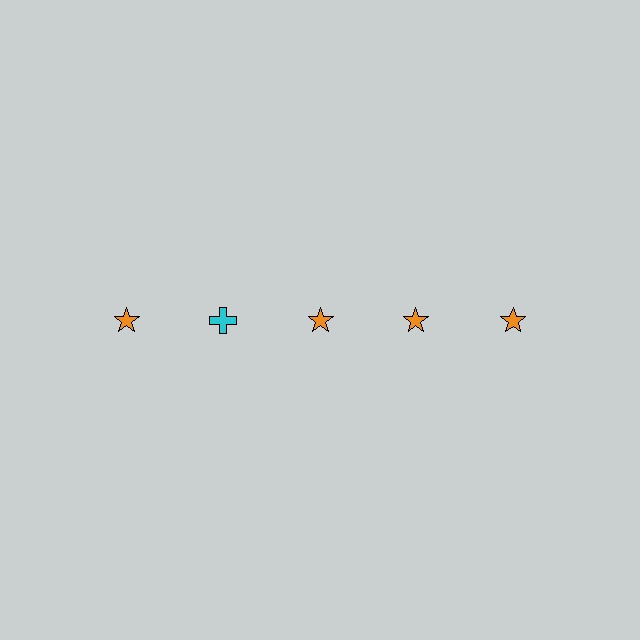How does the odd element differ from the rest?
It differs in both color (cyan instead of orange) and shape (cross instead of star).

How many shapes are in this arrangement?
There are 5 shapes arranged in a grid pattern.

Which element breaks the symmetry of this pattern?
The cyan cross in the top row, second from left column breaks the symmetry. All other shapes are orange stars.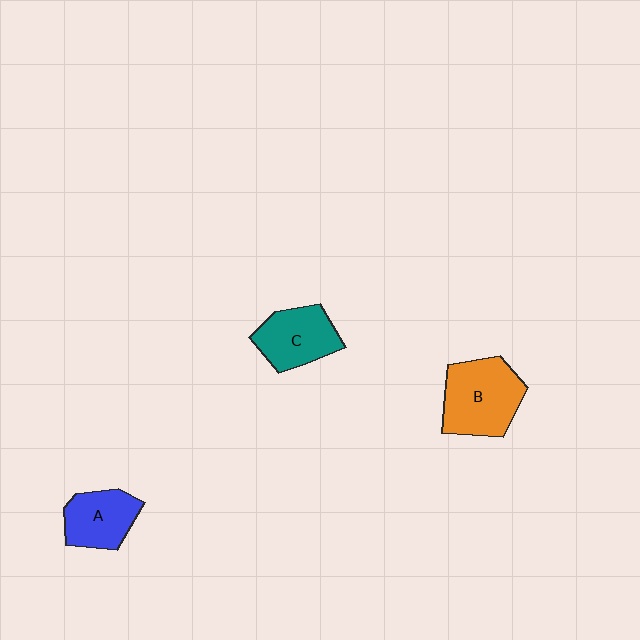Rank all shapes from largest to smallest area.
From largest to smallest: B (orange), C (teal), A (blue).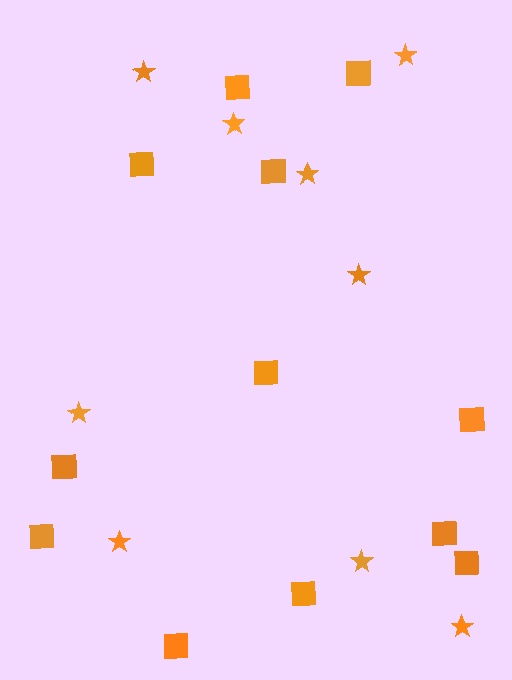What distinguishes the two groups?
There are 2 groups: one group of stars (9) and one group of squares (12).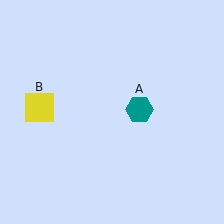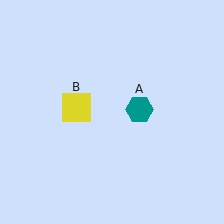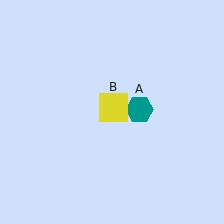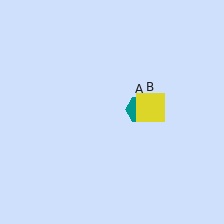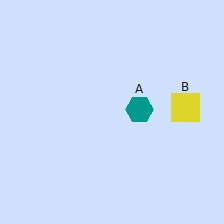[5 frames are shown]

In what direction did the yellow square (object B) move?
The yellow square (object B) moved right.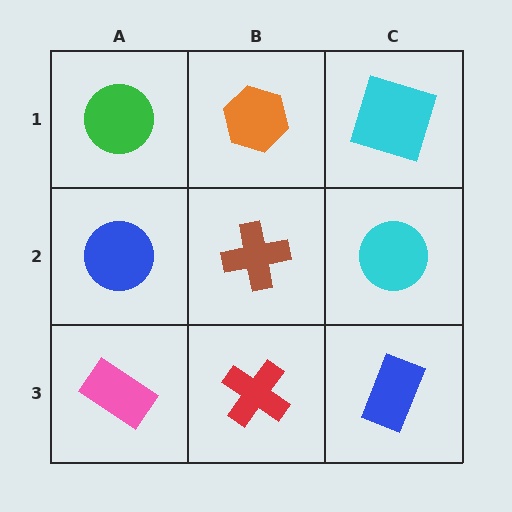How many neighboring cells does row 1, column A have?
2.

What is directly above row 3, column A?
A blue circle.